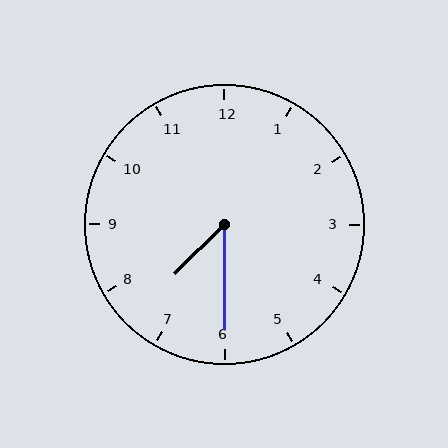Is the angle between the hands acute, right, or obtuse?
It is acute.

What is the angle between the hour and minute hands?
Approximately 45 degrees.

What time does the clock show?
7:30.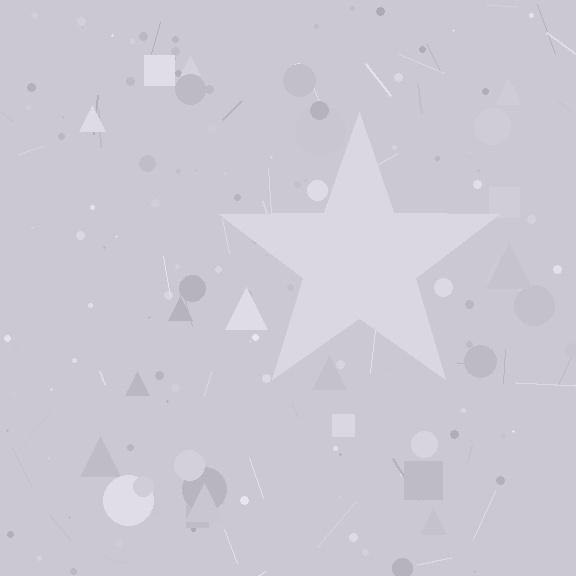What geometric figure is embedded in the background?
A star is embedded in the background.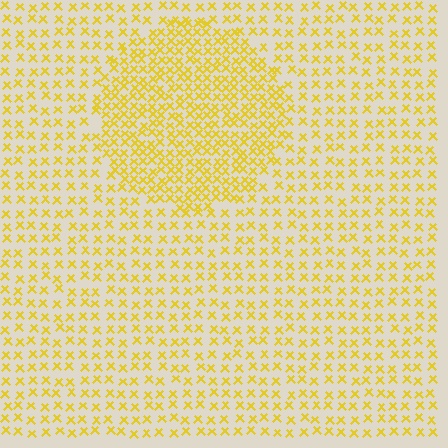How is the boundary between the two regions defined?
The boundary is defined by a change in element density (approximately 2.0x ratio). All elements are the same color, size, and shape.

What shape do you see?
I see a circle.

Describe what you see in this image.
The image contains small yellow elements arranged at two different densities. A circle-shaped region is visible where the elements are more densely packed than the surrounding area.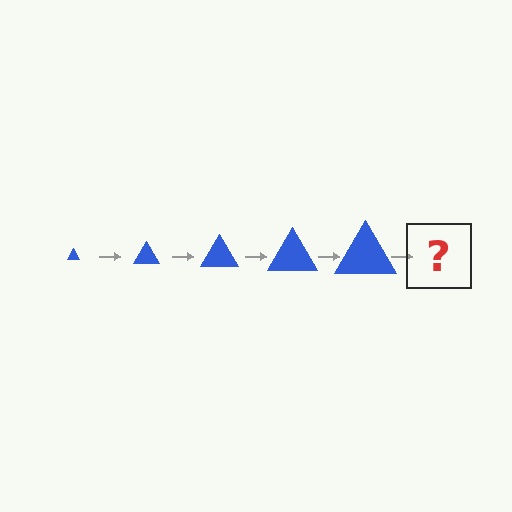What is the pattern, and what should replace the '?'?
The pattern is that the triangle gets progressively larger each step. The '?' should be a blue triangle, larger than the previous one.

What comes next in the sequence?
The next element should be a blue triangle, larger than the previous one.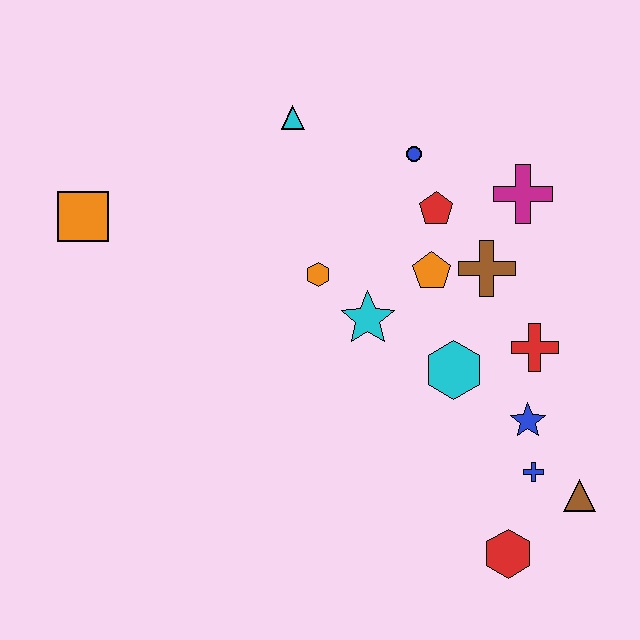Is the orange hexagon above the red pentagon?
No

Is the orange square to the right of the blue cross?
No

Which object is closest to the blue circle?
The red pentagon is closest to the blue circle.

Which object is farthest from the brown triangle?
The orange square is farthest from the brown triangle.